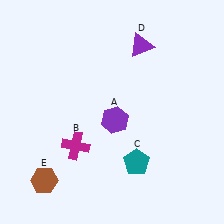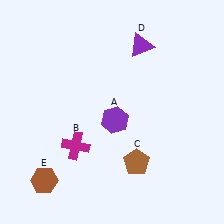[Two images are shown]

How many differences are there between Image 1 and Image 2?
There is 1 difference between the two images.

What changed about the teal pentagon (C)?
In Image 1, C is teal. In Image 2, it changed to brown.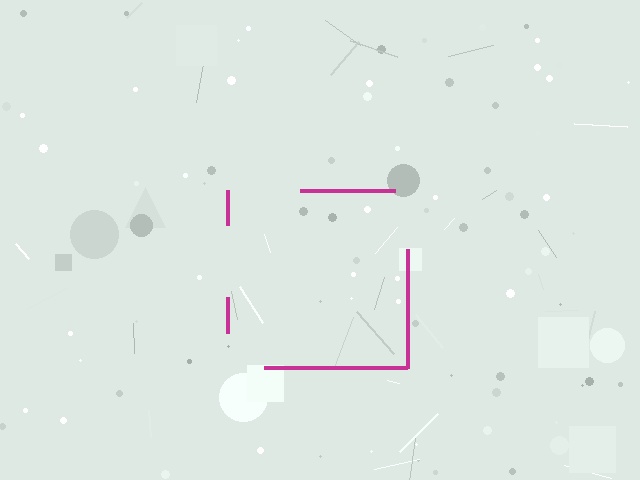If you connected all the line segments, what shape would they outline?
They would outline a square.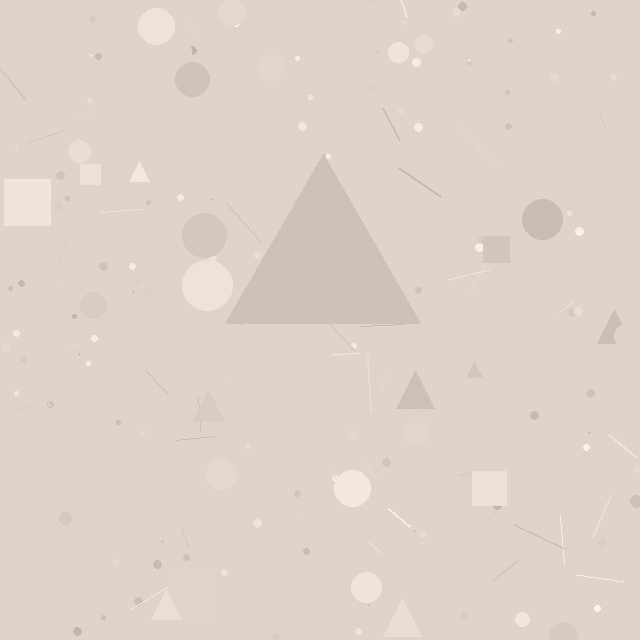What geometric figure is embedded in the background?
A triangle is embedded in the background.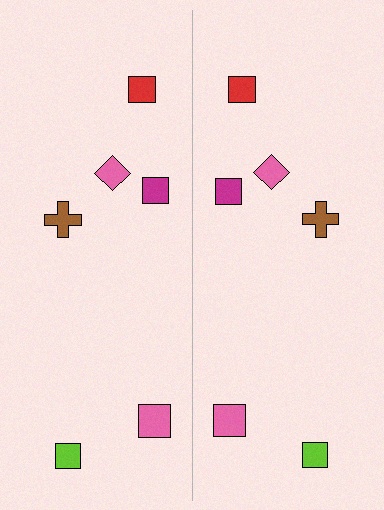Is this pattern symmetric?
Yes, this pattern has bilateral (reflection) symmetry.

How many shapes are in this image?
There are 12 shapes in this image.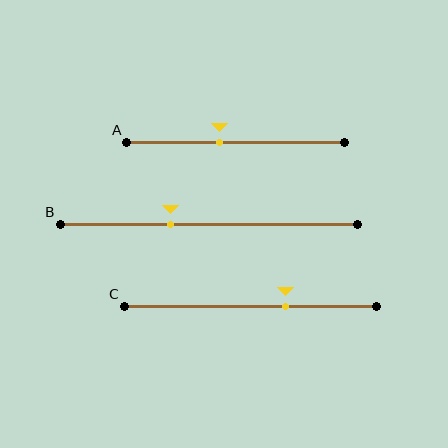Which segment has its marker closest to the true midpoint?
Segment A has its marker closest to the true midpoint.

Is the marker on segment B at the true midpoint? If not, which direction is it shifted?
No, the marker on segment B is shifted to the left by about 13% of the segment length.